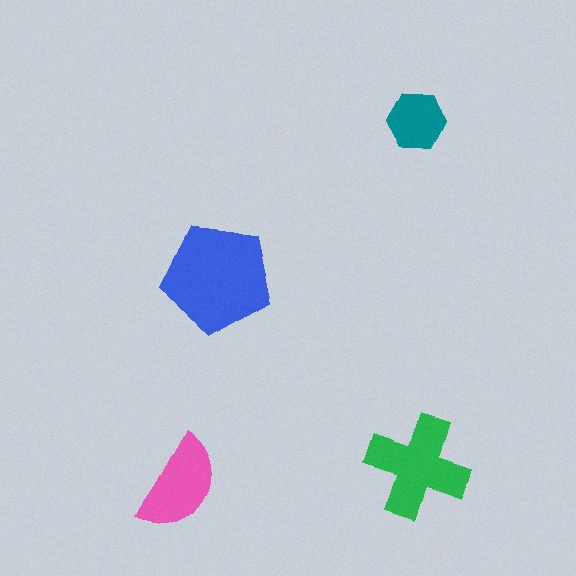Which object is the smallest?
The teal hexagon.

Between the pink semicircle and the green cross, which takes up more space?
The green cross.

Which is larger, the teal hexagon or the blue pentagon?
The blue pentagon.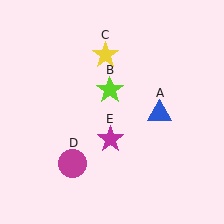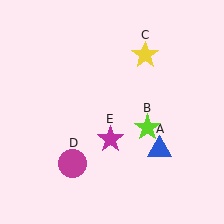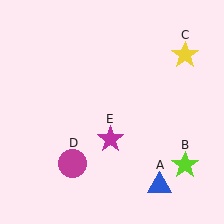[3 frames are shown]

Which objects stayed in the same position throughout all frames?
Magenta circle (object D) and magenta star (object E) remained stationary.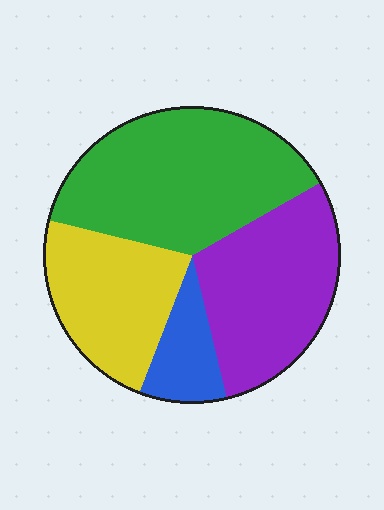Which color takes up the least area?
Blue, at roughly 10%.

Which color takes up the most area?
Green, at roughly 40%.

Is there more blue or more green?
Green.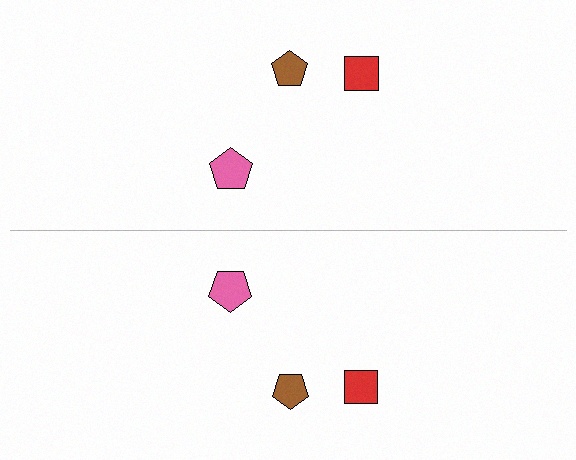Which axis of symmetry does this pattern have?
The pattern has a horizontal axis of symmetry running through the center of the image.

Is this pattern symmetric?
Yes, this pattern has bilateral (reflection) symmetry.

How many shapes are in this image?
There are 6 shapes in this image.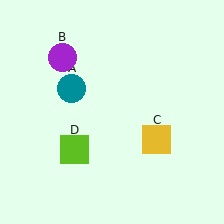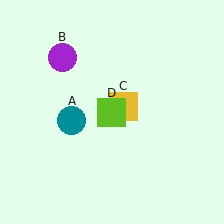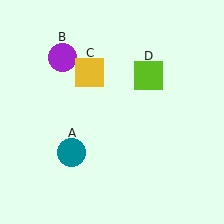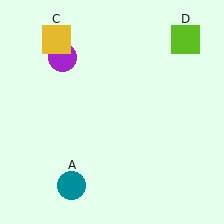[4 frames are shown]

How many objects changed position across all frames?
3 objects changed position: teal circle (object A), yellow square (object C), lime square (object D).